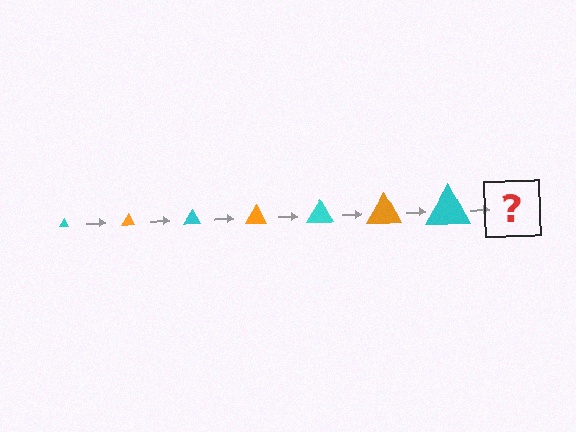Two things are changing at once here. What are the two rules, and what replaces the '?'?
The two rules are that the triangle grows larger each step and the color cycles through cyan and orange. The '?' should be an orange triangle, larger than the previous one.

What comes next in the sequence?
The next element should be an orange triangle, larger than the previous one.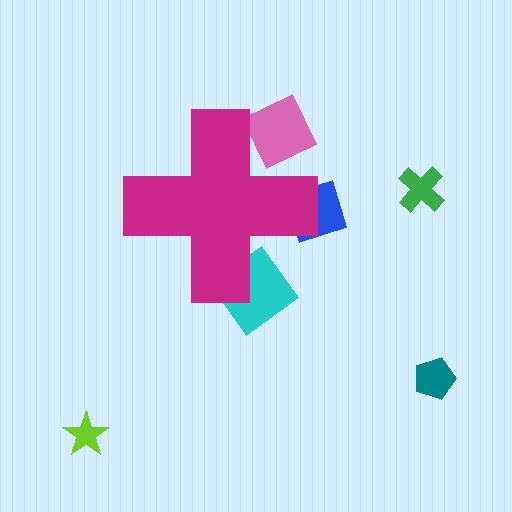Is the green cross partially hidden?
No, the green cross is fully visible.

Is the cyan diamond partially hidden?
Yes, the cyan diamond is partially hidden behind the magenta cross.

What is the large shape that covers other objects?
A magenta cross.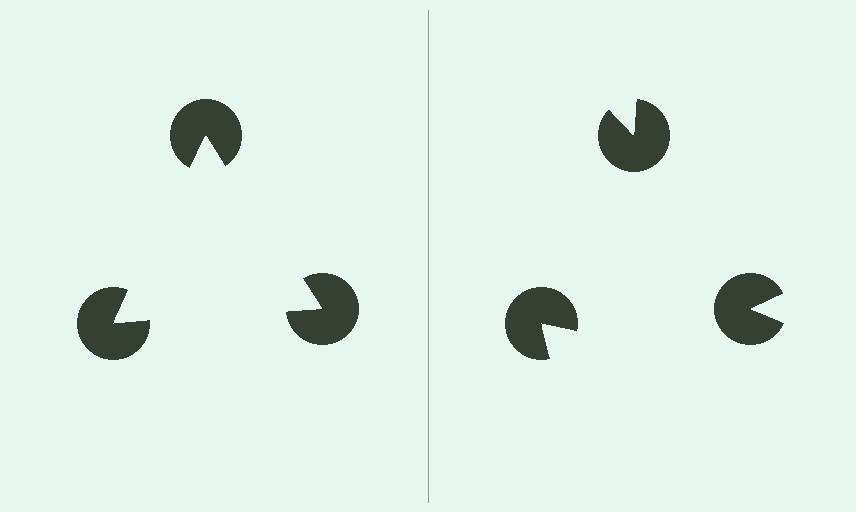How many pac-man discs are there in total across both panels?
6 — 3 on each side.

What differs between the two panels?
The pac-man discs are positioned identically on both sides; only the wedge orientations differ. On the left they align to a triangle; on the right they are misaligned.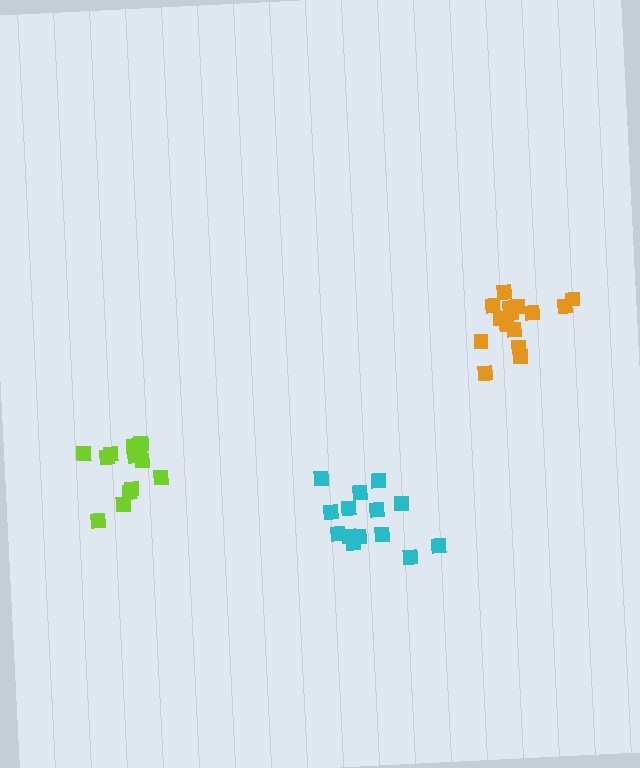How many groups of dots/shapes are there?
There are 3 groups.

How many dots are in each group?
Group 1: 14 dots, Group 2: 15 dots, Group 3: 13 dots (42 total).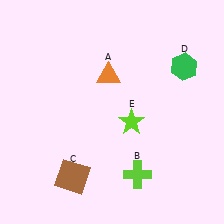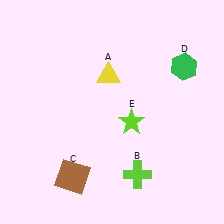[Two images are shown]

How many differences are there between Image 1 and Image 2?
There is 1 difference between the two images.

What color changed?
The triangle (A) changed from orange in Image 1 to yellow in Image 2.